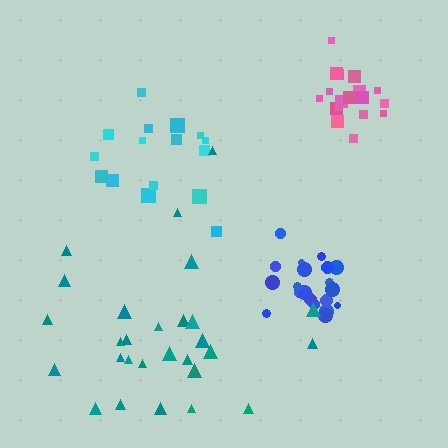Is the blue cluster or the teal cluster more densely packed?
Blue.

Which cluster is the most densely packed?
Pink.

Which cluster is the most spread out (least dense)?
Teal.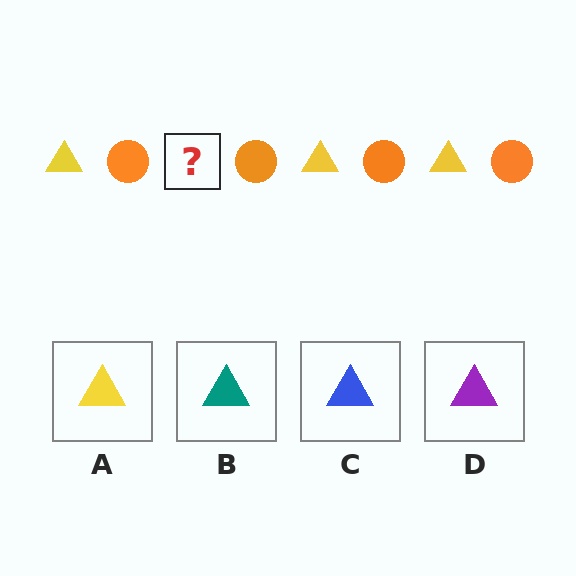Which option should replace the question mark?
Option A.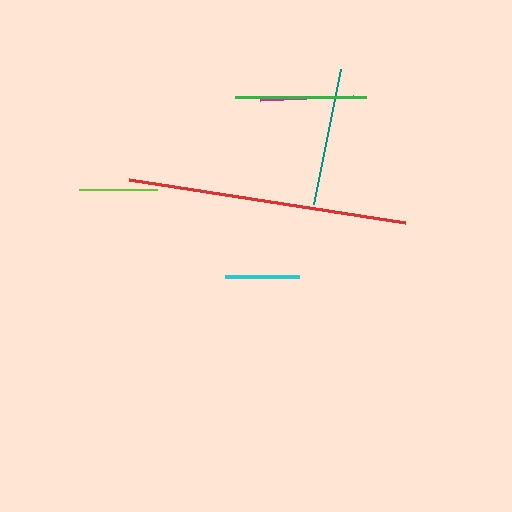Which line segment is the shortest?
The cyan line is the shortest at approximately 74 pixels.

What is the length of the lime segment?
The lime segment is approximately 78 pixels long.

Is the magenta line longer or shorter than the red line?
The red line is longer than the magenta line.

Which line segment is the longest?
The red line is the longest at approximately 280 pixels.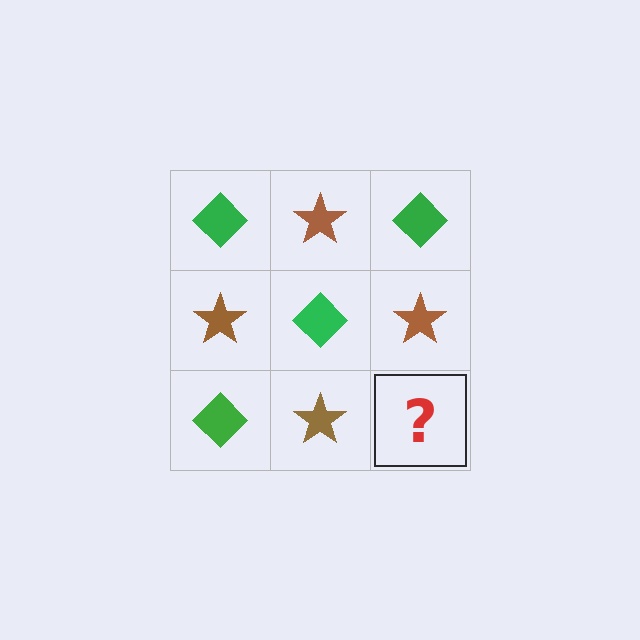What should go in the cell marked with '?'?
The missing cell should contain a green diamond.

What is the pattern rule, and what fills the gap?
The rule is that it alternates green diamond and brown star in a checkerboard pattern. The gap should be filled with a green diamond.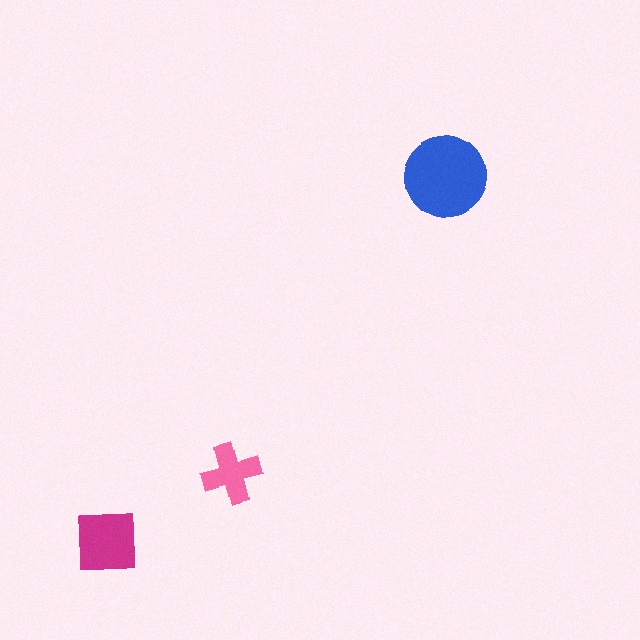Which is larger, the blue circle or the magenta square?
The blue circle.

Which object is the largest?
The blue circle.